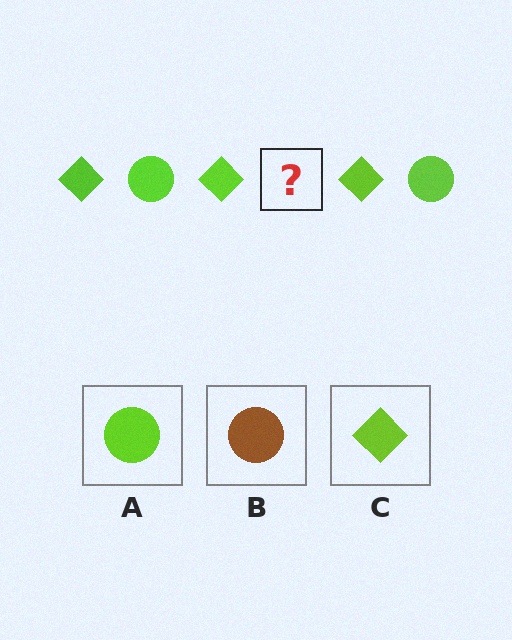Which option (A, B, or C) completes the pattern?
A.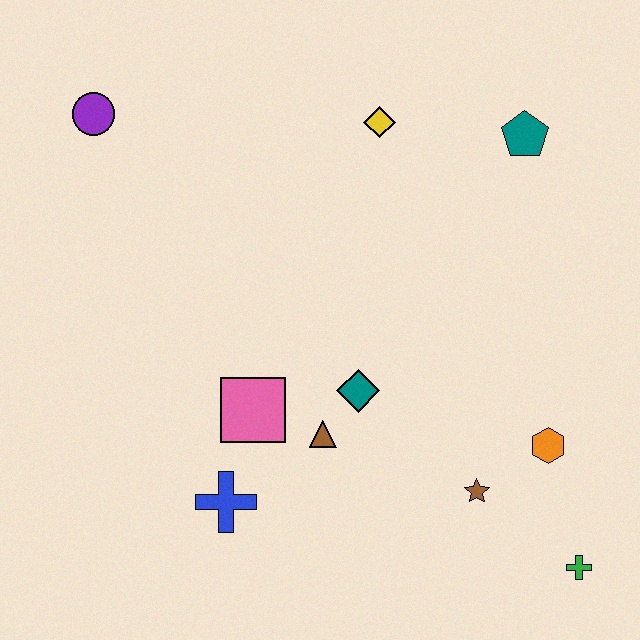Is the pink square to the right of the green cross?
No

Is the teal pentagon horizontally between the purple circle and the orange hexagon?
Yes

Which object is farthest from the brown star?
The purple circle is farthest from the brown star.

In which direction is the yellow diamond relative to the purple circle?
The yellow diamond is to the right of the purple circle.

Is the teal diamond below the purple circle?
Yes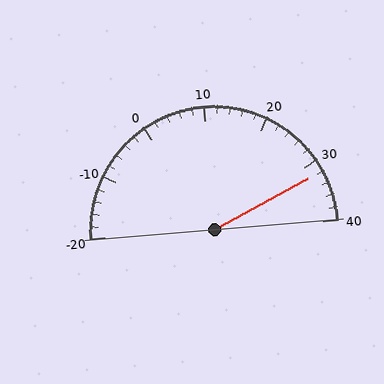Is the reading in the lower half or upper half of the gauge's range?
The reading is in the upper half of the range (-20 to 40).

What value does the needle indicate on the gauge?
The needle indicates approximately 32.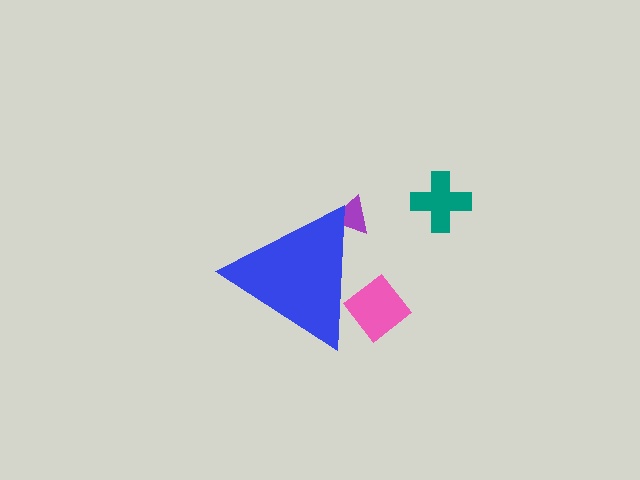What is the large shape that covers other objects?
A blue triangle.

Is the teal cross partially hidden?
No, the teal cross is fully visible.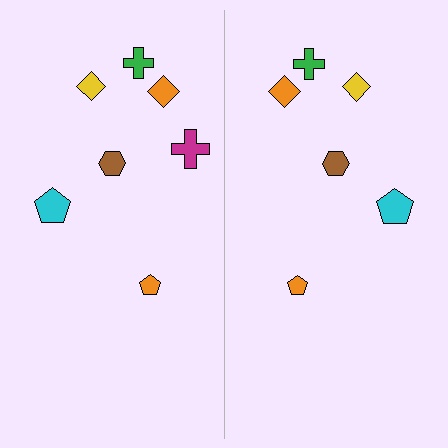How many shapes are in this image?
There are 13 shapes in this image.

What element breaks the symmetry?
A magenta cross is missing from the right side.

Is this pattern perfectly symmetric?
No, the pattern is not perfectly symmetric. A magenta cross is missing from the right side.